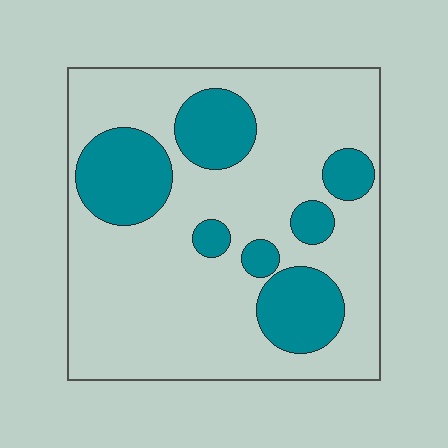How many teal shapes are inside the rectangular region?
7.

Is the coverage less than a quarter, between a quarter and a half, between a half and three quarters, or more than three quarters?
Between a quarter and a half.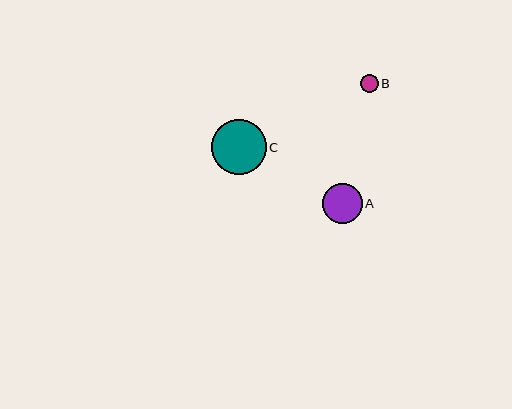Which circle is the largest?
Circle C is the largest with a size of approximately 55 pixels.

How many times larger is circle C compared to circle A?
Circle C is approximately 1.4 times the size of circle A.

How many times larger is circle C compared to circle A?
Circle C is approximately 1.4 times the size of circle A.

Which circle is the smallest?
Circle B is the smallest with a size of approximately 18 pixels.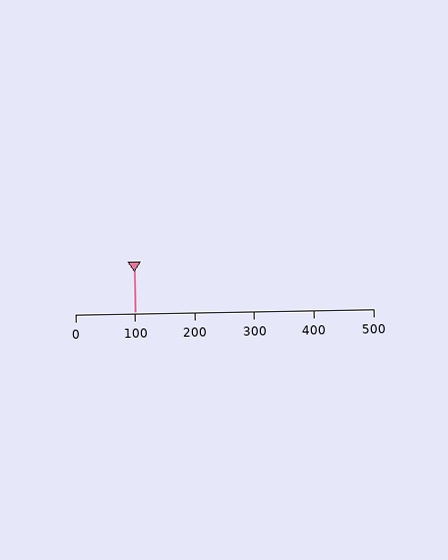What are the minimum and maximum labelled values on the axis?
The axis runs from 0 to 500.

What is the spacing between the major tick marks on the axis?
The major ticks are spaced 100 apart.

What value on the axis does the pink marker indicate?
The marker indicates approximately 100.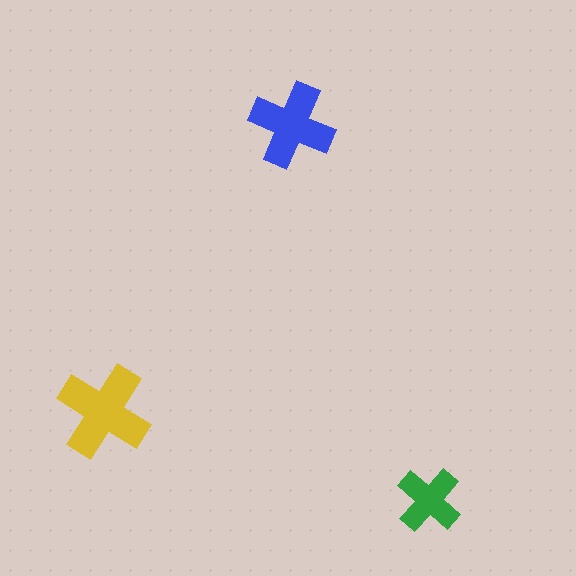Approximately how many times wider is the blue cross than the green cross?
About 1.5 times wider.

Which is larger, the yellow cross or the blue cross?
The yellow one.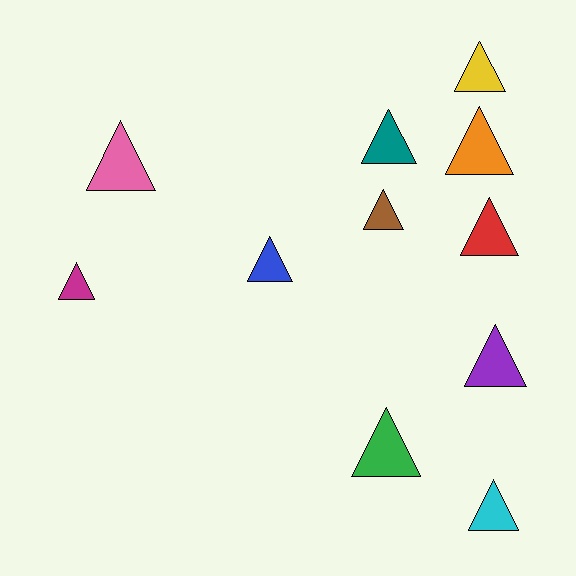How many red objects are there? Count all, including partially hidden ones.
There is 1 red object.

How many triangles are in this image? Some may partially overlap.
There are 11 triangles.